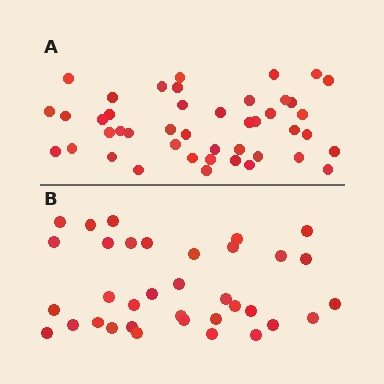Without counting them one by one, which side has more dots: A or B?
Region A (the top region) has more dots.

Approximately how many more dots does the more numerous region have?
Region A has roughly 8 or so more dots than region B.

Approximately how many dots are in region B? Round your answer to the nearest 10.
About 40 dots. (The exact count is 35, which rounds to 40.)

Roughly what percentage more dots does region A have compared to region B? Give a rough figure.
About 25% more.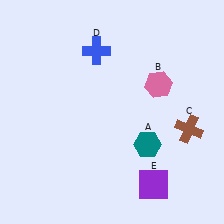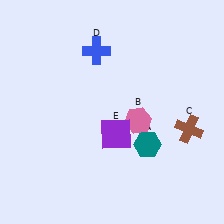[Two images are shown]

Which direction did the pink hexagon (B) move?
The pink hexagon (B) moved down.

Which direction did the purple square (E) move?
The purple square (E) moved up.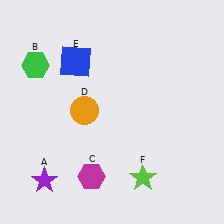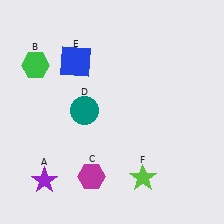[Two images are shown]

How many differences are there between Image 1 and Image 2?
There is 1 difference between the two images.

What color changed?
The circle (D) changed from orange in Image 1 to teal in Image 2.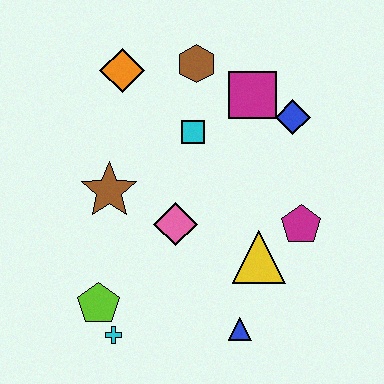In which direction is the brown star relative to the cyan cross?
The brown star is above the cyan cross.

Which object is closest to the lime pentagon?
The cyan cross is closest to the lime pentagon.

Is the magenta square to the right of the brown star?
Yes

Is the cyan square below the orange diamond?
Yes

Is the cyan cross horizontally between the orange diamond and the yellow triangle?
No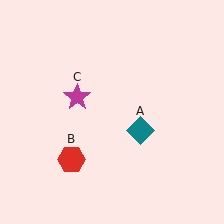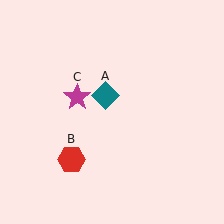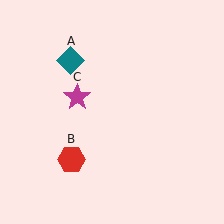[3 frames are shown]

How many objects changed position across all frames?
1 object changed position: teal diamond (object A).